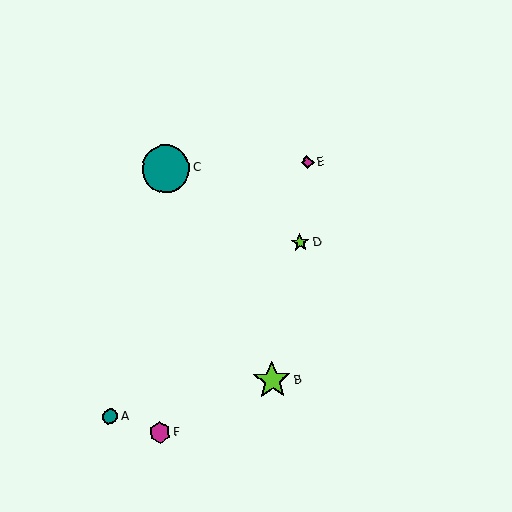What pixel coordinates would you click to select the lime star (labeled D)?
Click at (300, 243) to select the lime star D.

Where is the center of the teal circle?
The center of the teal circle is at (166, 169).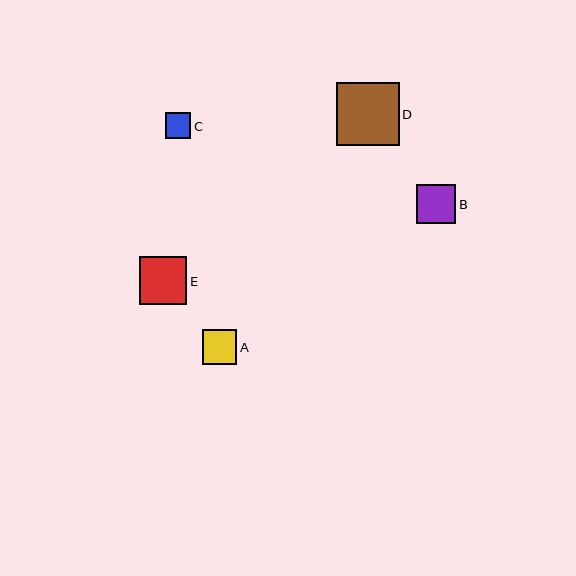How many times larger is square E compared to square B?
Square E is approximately 1.2 times the size of square B.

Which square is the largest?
Square D is the largest with a size of approximately 63 pixels.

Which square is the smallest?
Square C is the smallest with a size of approximately 25 pixels.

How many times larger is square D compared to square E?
Square D is approximately 1.3 times the size of square E.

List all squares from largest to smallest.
From largest to smallest: D, E, B, A, C.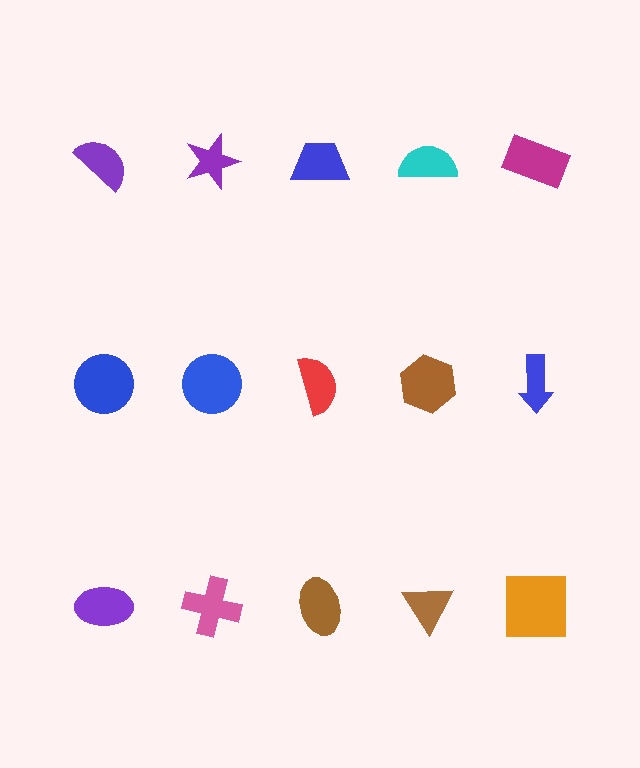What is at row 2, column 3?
A red semicircle.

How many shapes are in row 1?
5 shapes.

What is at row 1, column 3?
A blue trapezoid.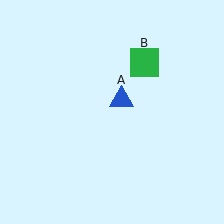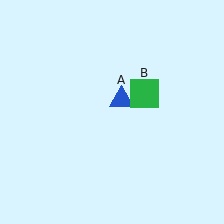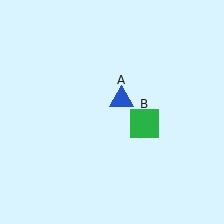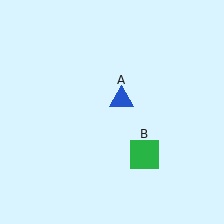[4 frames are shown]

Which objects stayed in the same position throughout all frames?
Blue triangle (object A) remained stationary.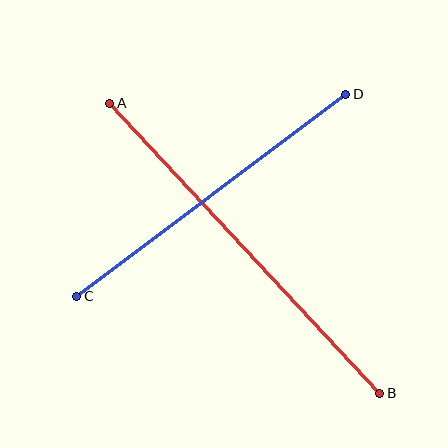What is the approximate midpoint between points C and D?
The midpoint is at approximately (211, 195) pixels.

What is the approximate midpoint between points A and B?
The midpoint is at approximately (245, 248) pixels.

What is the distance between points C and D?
The distance is approximately 337 pixels.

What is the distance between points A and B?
The distance is approximately 396 pixels.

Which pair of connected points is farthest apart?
Points A and B are farthest apart.